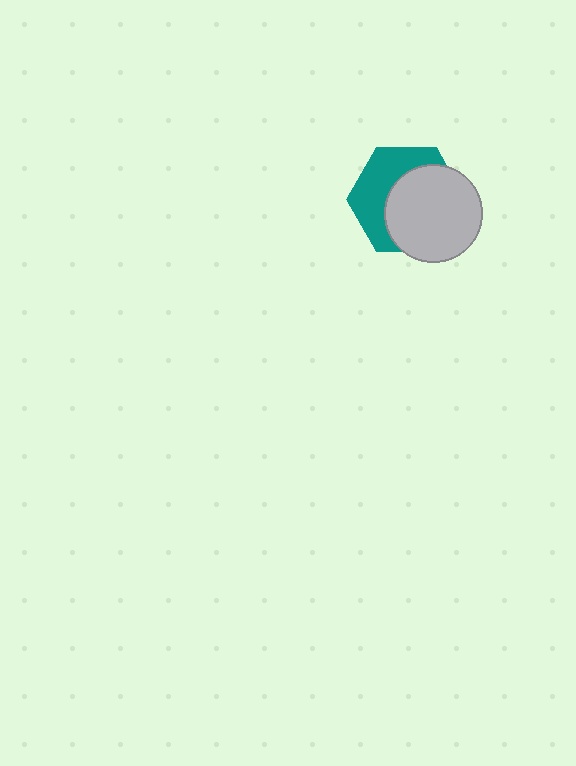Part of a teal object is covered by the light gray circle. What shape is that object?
It is a hexagon.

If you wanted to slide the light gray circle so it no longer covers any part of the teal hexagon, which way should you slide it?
Slide it toward the lower-right — that is the most direct way to separate the two shapes.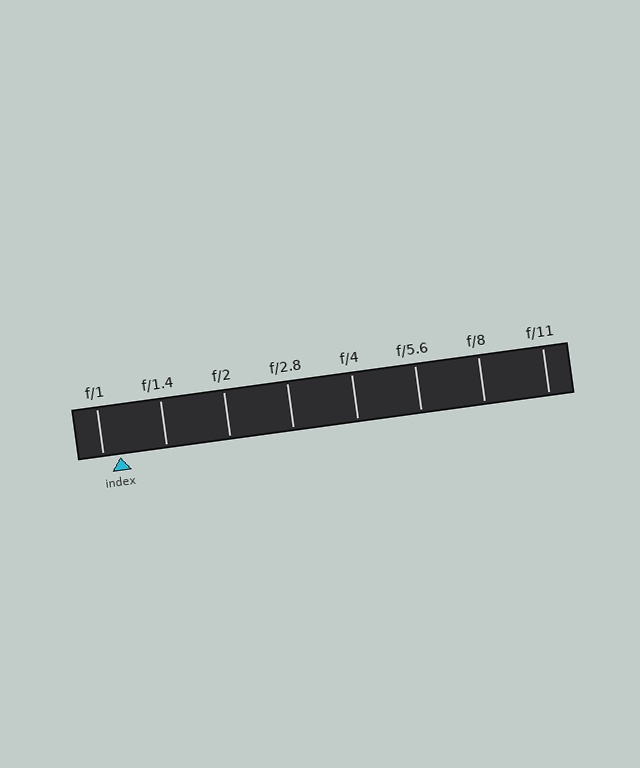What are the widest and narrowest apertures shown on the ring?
The widest aperture shown is f/1 and the narrowest is f/11.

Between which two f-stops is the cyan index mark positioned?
The index mark is between f/1 and f/1.4.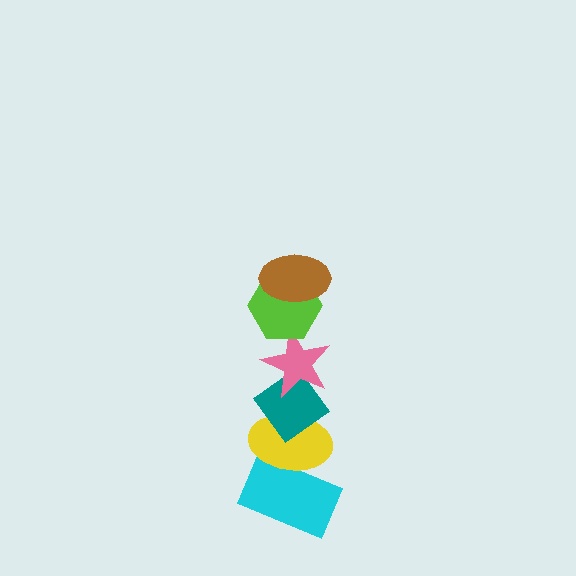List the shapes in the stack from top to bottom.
From top to bottom: the brown ellipse, the lime hexagon, the pink star, the teal diamond, the yellow ellipse, the cyan rectangle.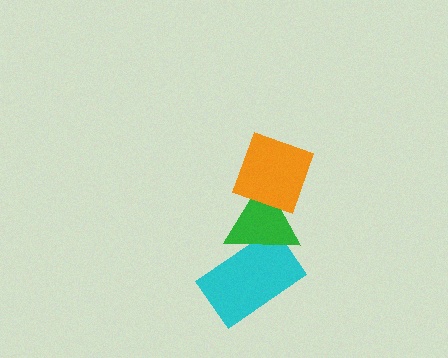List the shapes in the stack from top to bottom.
From top to bottom: the orange diamond, the green triangle, the cyan rectangle.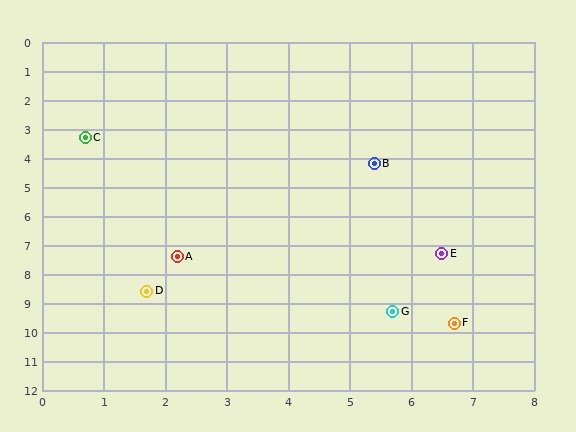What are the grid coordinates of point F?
Point F is at approximately (6.7, 9.7).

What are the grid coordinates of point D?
Point D is at approximately (1.7, 8.6).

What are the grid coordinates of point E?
Point E is at approximately (6.5, 7.3).